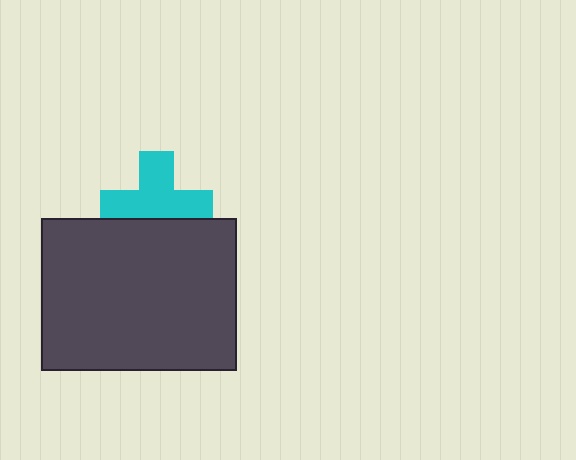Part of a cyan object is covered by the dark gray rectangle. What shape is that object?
It is a cross.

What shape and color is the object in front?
The object in front is a dark gray rectangle.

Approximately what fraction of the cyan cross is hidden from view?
Roughly 31% of the cyan cross is hidden behind the dark gray rectangle.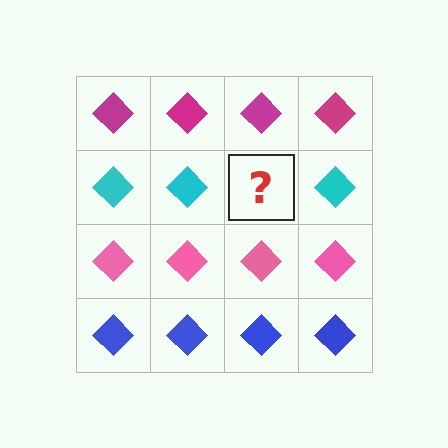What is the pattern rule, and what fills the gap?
The rule is that each row has a consistent color. The gap should be filled with a cyan diamond.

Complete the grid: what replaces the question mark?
The question mark should be replaced with a cyan diamond.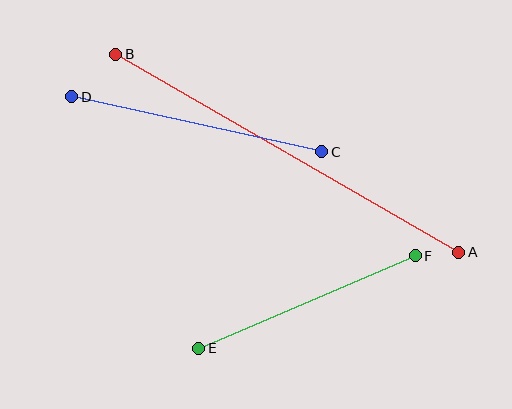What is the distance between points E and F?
The distance is approximately 235 pixels.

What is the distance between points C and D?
The distance is approximately 256 pixels.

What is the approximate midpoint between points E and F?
The midpoint is at approximately (307, 302) pixels.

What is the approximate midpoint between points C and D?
The midpoint is at approximately (197, 124) pixels.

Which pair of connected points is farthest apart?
Points A and B are farthest apart.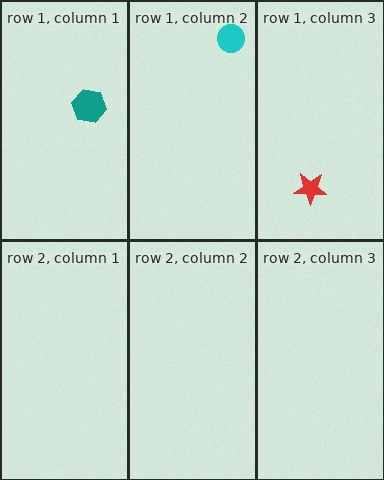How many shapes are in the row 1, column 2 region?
1.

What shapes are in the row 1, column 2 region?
The cyan circle.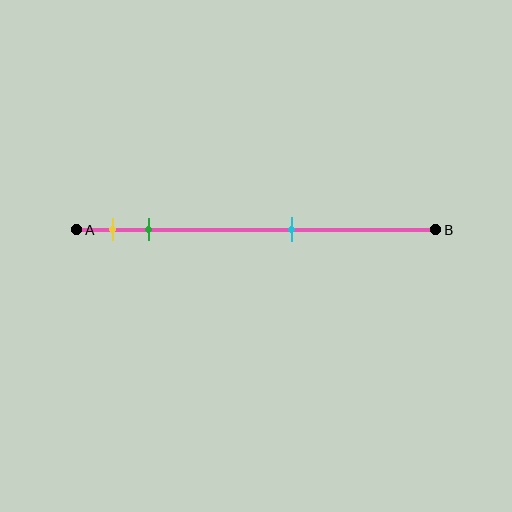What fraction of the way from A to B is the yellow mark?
The yellow mark is approximately 10% (0.1) of the way from A to B.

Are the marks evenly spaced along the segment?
No, the marks are not evenly spaced.